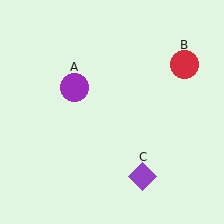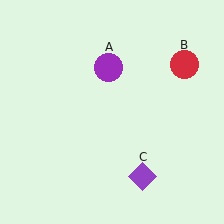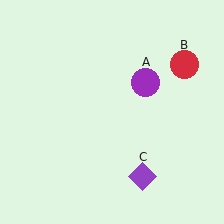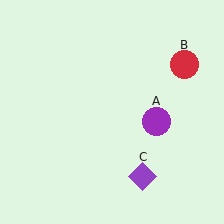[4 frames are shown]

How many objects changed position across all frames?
1 object changed position: purple circle (object A).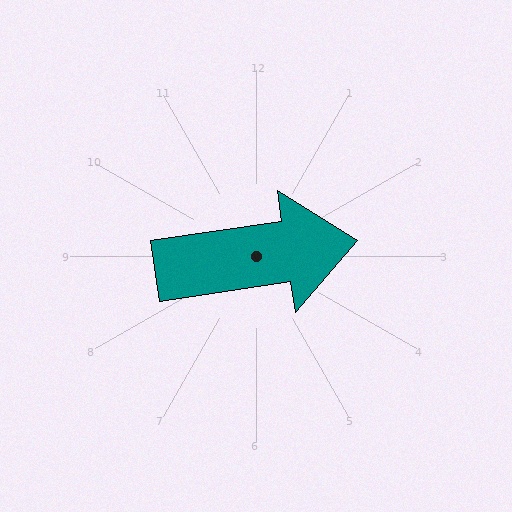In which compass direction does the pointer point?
East.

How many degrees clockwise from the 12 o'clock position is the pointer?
Approximately 82 degrees.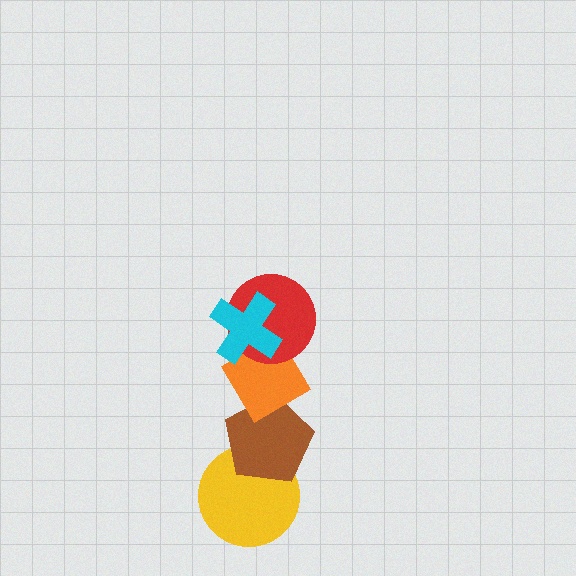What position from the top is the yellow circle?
The yellow circle is 5th from the top.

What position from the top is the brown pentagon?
The brown pentagon is 4th from the top.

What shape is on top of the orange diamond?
The red circle is on top of the orange diamond.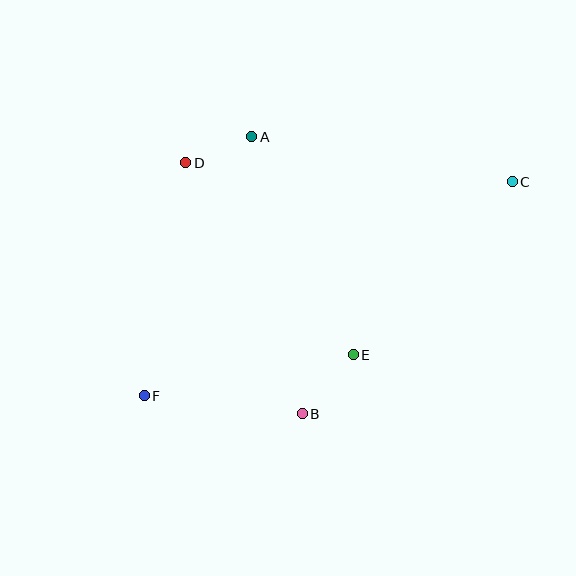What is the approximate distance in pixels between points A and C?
The distance between A and C is approximately 264 pixels.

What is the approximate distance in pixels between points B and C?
The distance between B and C is approximately 313 pixels.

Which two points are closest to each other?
Points A and D are closest to each other.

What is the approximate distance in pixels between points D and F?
The distance between D and F is approximately 237 pixels.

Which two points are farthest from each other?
Points C and F are farthest from each other.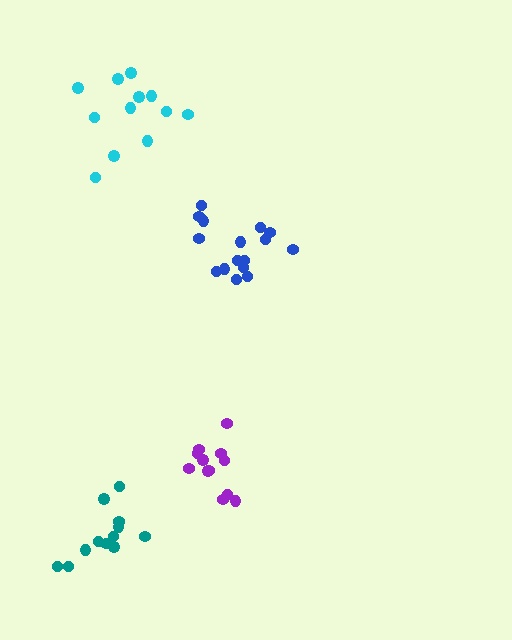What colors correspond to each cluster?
The clusters are colored: blue, cyan, teal, purple.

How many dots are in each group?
Group 1: 16 dots, Group 2: 12 dots, Group 3: 12 dots, Group 4: 12 dots (52 total).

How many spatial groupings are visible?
There are 4 spatial groupings.